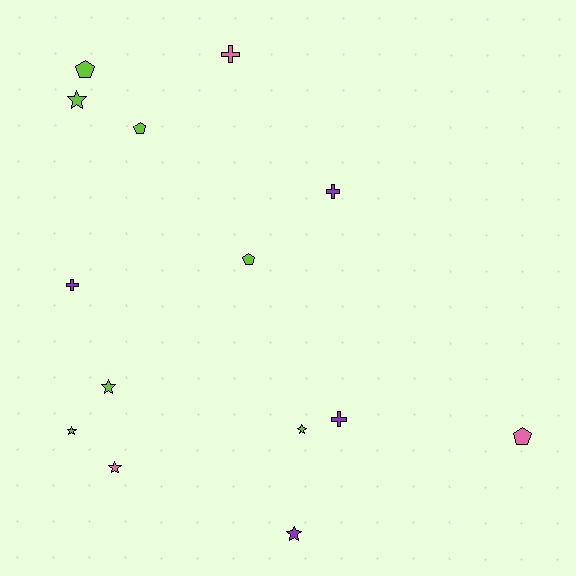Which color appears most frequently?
Lime, with 7 objects.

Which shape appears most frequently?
Star, with 6 objects.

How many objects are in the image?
There are 14 objects.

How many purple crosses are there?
There are 3 purple crosses.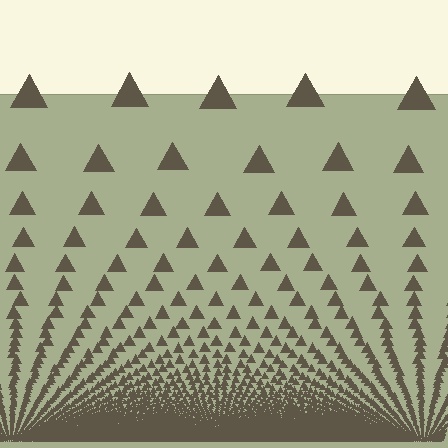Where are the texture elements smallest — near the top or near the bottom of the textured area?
Near the bottom.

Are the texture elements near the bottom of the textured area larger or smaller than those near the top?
Smaller. The gradient is inverted — elements near the bottom are smaller and denser.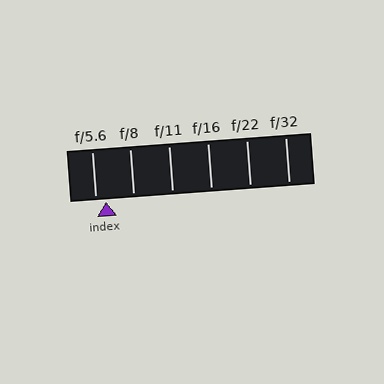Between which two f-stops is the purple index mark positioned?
The index mark is between f/5.6 and f/8.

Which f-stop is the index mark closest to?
The index mark is closest to f/5.6.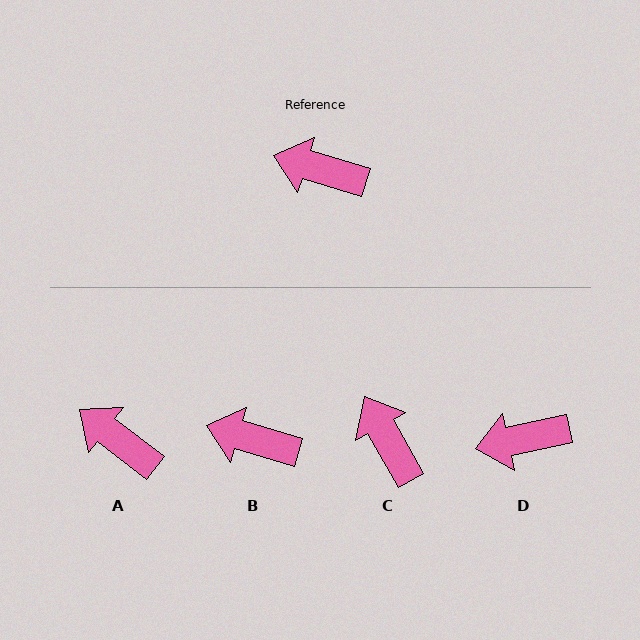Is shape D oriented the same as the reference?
No, it is off by about 29 degrees.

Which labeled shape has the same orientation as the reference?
B.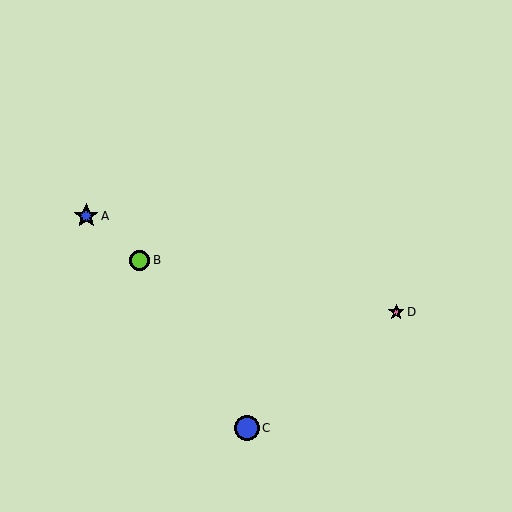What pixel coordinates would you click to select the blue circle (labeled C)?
Click at (247, 428) to select the blue circle C.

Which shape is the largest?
The blue circle (labeled C) is the largest.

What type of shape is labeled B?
Shape B is a lime circle.